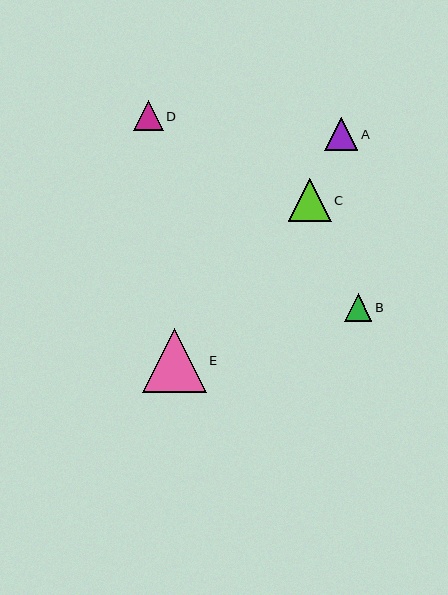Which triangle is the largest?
Triangle E is the largest with a size of approximately 63 pixels.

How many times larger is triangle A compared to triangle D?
Triangle A is approximately 1.1 times the size of triangle D.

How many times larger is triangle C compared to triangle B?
Triangle C is approximately 1.6 times the size of triangle B.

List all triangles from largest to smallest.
From largest to smallest: E, C, A, D, B.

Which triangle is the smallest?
Triangle B is the smallest with a size of approximately 27 pixels.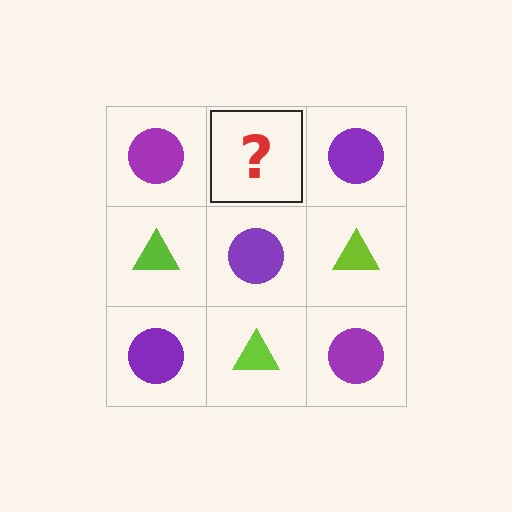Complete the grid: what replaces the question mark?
The question mark should be replaced with a lime triangle.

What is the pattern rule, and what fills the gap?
The rule is that it alternates purple circle and lime triangle in a checkerboard pattern. The gap should be filled with a lime triangle.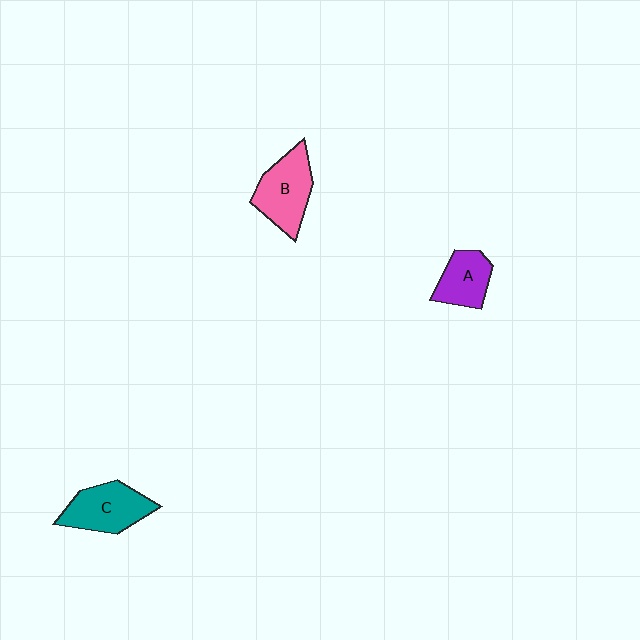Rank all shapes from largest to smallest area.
From largest to smallest: B (pink), C (teal), A (purple).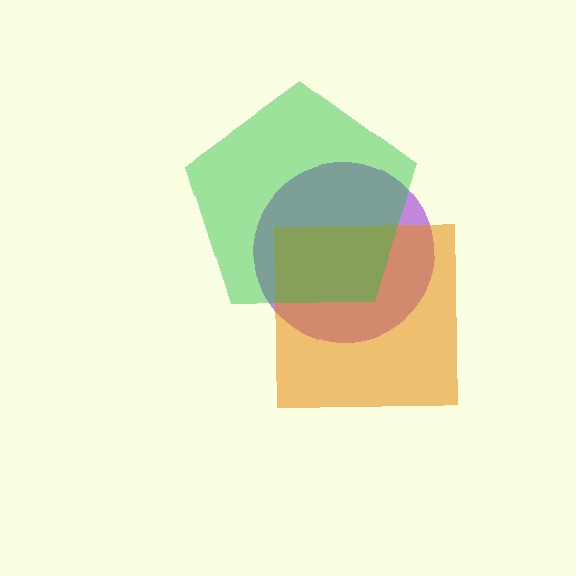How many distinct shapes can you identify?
There are 3 distinct shapes: a purple circle, an orange square, a green pentagon.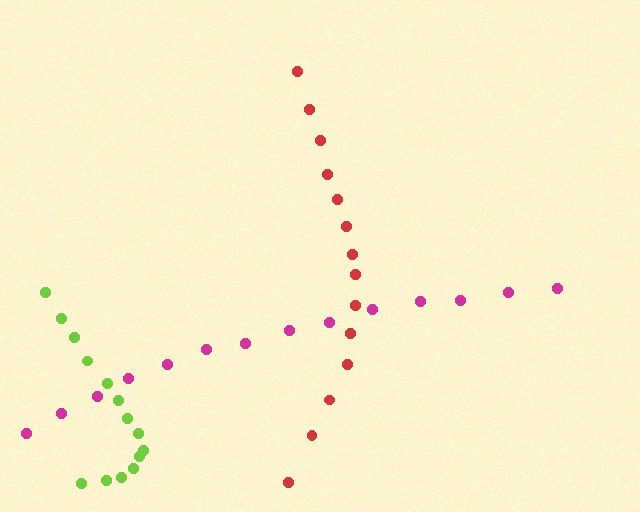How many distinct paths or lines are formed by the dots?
There are 3 distinct paths.